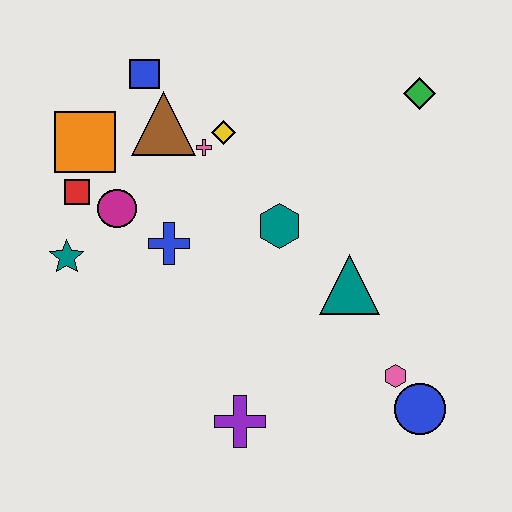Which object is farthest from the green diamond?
The teal star is farthest from the green diamond.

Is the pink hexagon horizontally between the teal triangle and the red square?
No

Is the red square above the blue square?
No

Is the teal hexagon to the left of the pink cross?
No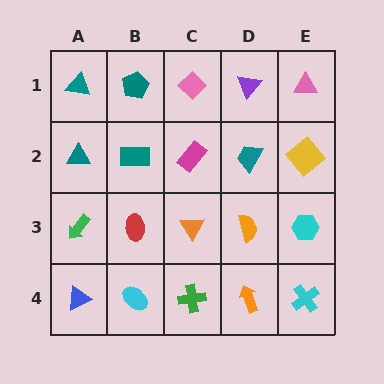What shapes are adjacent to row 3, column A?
A teal triangle (row 2, column A), a blue triangle (row 4, column A), a red ellipse (row 3, column B).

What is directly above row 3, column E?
A yellow diamond.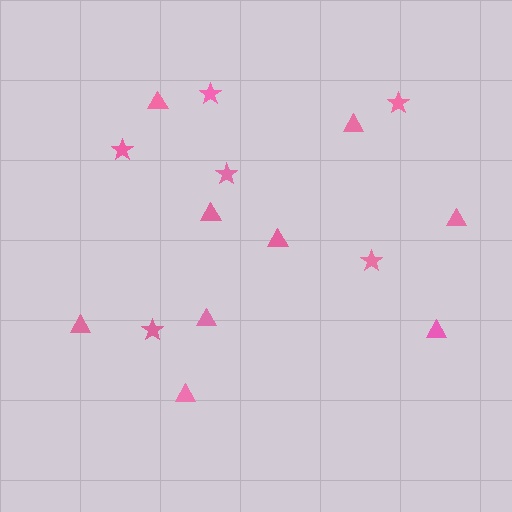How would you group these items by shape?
There are 2 groups: one group of triangles (9) and one group of stars (6).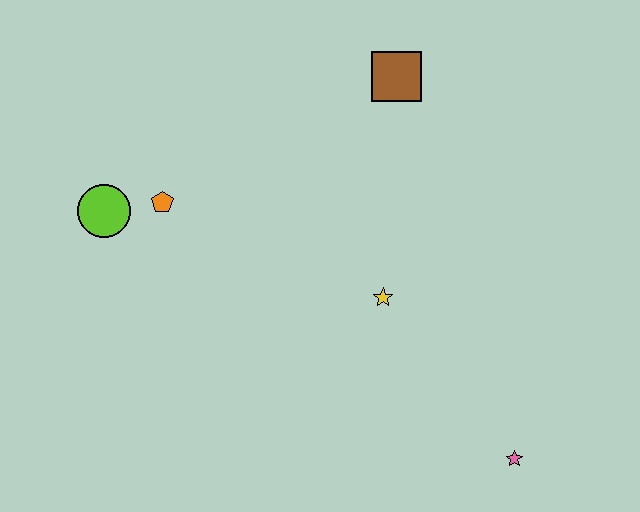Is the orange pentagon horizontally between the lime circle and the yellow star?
Yes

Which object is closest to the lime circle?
The orange pentagon is closest to the lime circle.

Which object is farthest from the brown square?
The pink star is farthest from the brown square.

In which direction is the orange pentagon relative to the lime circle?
The orange pentagon is to the right of the lime circle.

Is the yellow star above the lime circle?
No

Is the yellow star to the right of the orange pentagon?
Yes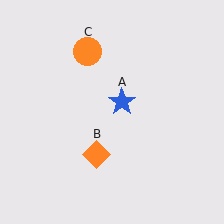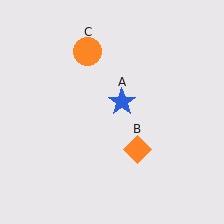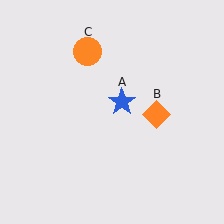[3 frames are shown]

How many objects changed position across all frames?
1 object changed position: orange diamond (object B).